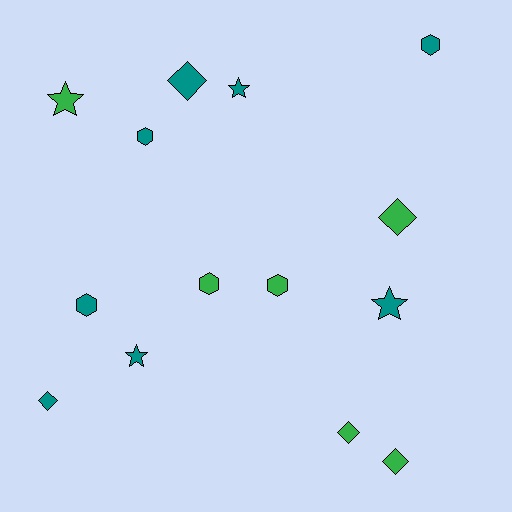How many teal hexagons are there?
There are 3 teal hexagons.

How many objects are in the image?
There are 14 objects.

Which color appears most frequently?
Teal, with 8 objects.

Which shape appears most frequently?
Diamond, with 5 objects.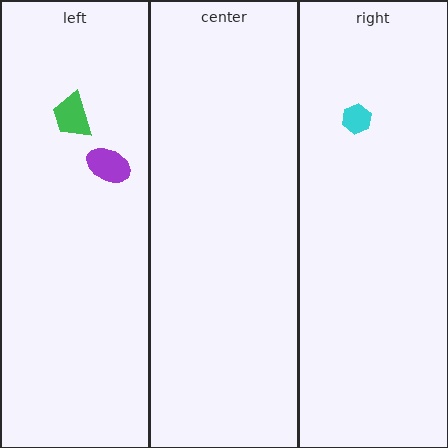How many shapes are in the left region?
2.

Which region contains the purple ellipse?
The left region.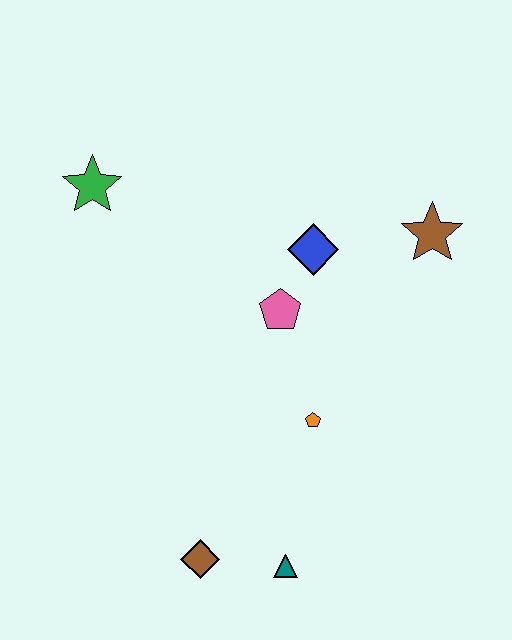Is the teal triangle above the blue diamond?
No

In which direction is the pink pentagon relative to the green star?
The pink pentagon is to the right of the green star.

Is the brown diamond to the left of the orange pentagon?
Yes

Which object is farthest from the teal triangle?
The green star is farthest from the teal triangle.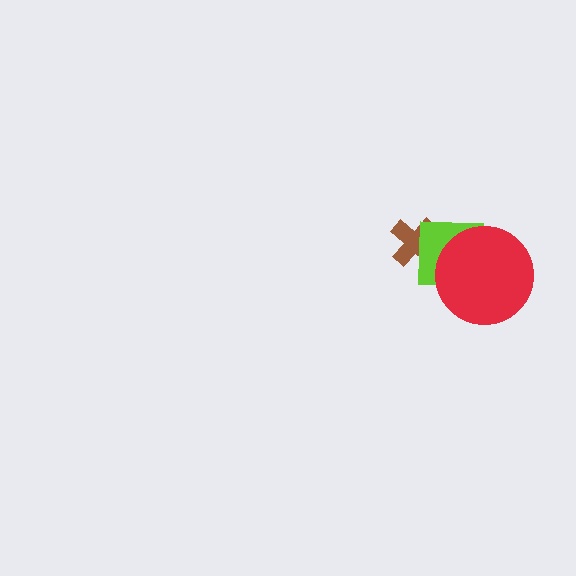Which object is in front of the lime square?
The red circle is in front of the lime square.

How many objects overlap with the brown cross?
1 object overlaps with the brown cross.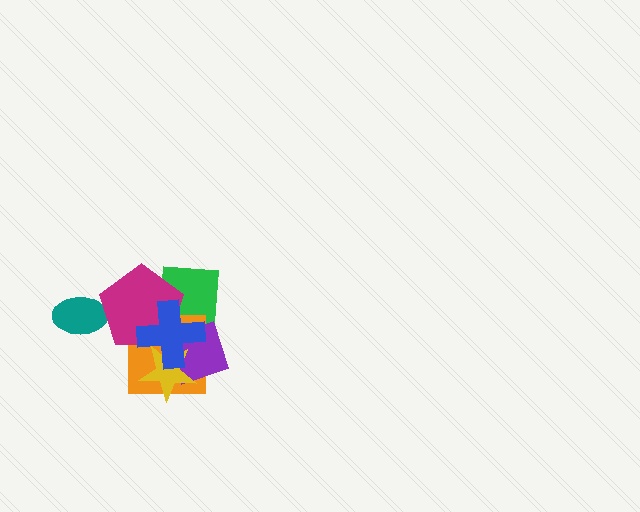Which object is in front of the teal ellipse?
The magenta pentagon is in front of the teal ellipse.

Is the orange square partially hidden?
Yes, it is partially covered by another shape.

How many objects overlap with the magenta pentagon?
4 objects overlap with the magenta pentagon.